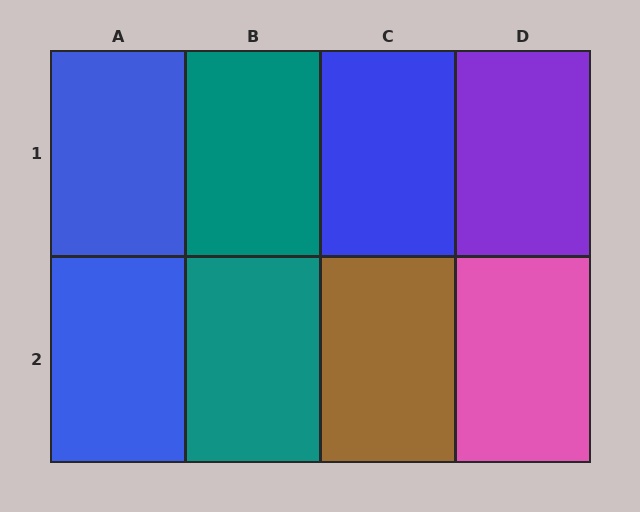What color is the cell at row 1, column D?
Purple.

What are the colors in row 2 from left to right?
Blue, teal, brown, pink.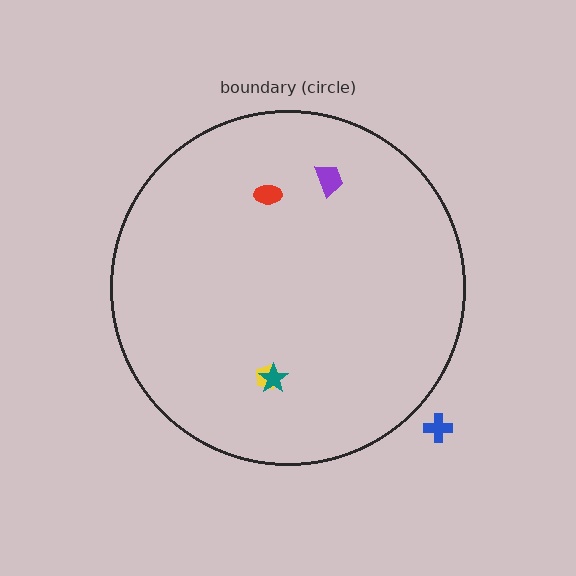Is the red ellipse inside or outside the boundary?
Inside.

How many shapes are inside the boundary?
4 inside, 1 outside.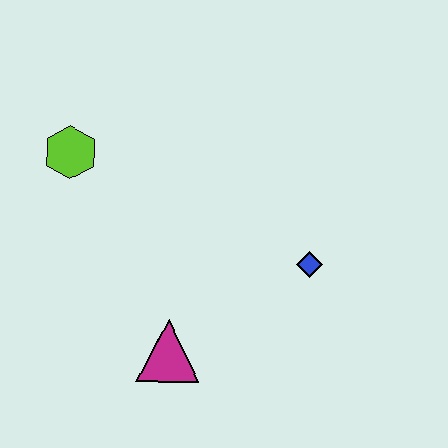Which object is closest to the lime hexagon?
The magenta triangle is closest to the lime hexagon.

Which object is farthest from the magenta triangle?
The lime hexagon is farthest from the magenta triangle.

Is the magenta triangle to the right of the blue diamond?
No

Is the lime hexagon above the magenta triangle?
Yes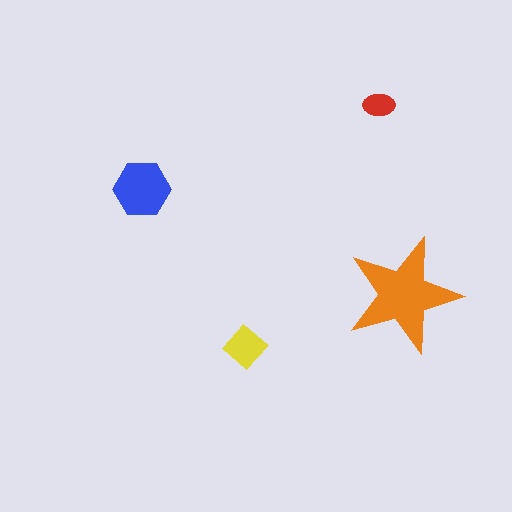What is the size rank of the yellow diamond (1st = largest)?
3rd.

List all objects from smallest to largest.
The red ellipse, the yellow diamond, the blue hexagon, the orange star.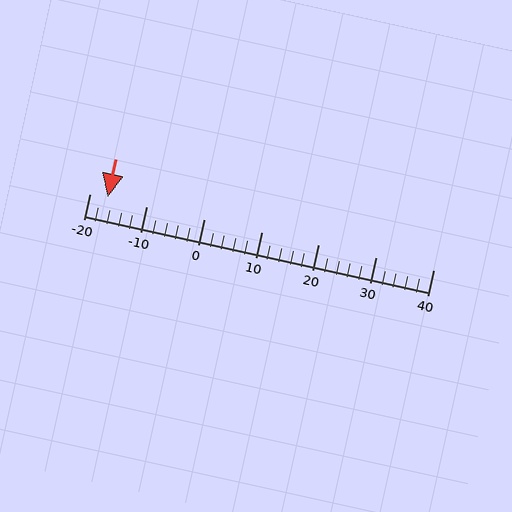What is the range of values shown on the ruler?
The ruler shows values from -20 to 40.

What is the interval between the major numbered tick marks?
The major tick marks are spaced 10 units apart.